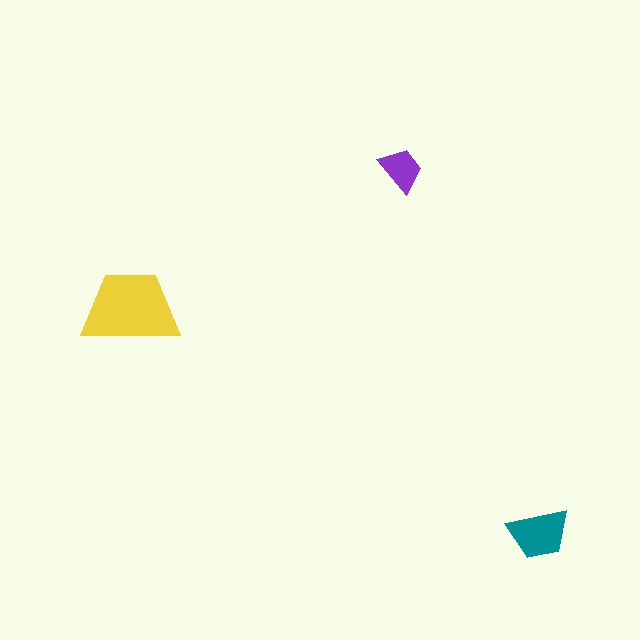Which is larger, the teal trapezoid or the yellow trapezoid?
The yellow one.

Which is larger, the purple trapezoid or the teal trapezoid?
The teal one.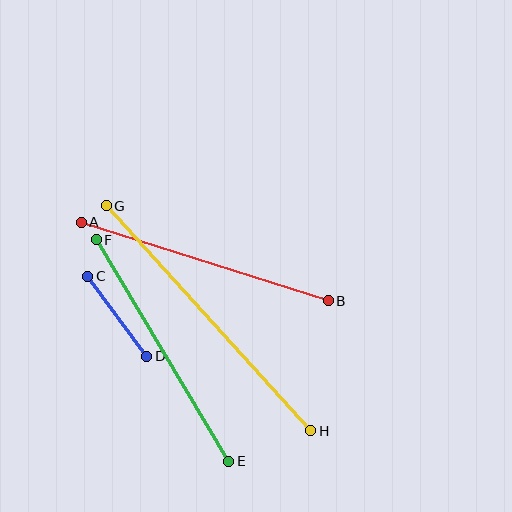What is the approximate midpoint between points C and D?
The midpoint is at approximately (117, 316) pixels.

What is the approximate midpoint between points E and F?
The midpoint is at approximately (162, 350) pixels.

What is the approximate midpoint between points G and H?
The midpoint is at approximately (208, 318) pixels.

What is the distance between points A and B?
The distance is approximately 259 pixels.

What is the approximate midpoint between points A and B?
The midpoint is at approximately (205, 262) pixels.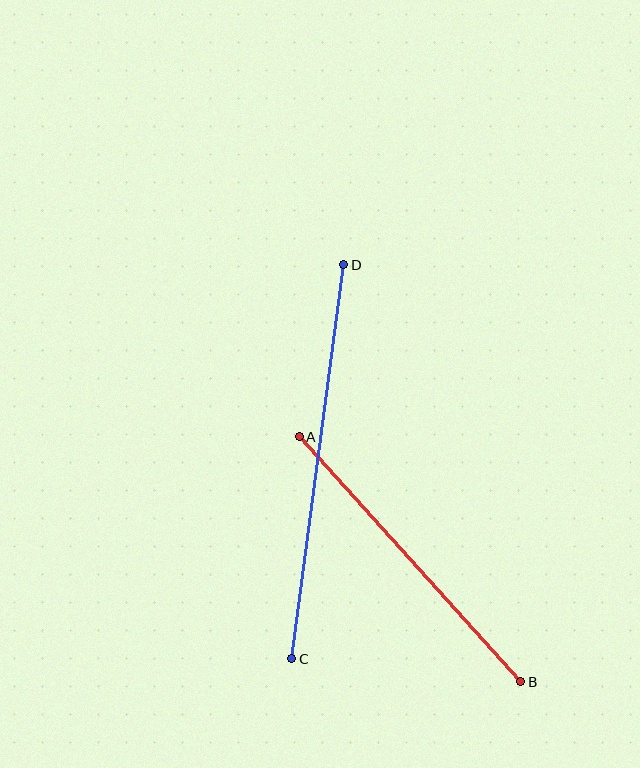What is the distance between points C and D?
The distance is approximately 397 pixels.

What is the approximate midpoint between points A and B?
The midpoint is at approximately (410, 559) pixels.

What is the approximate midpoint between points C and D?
The midpoint is at approximately (318, 462) pixels.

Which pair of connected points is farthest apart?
Points C and D are farthest apart.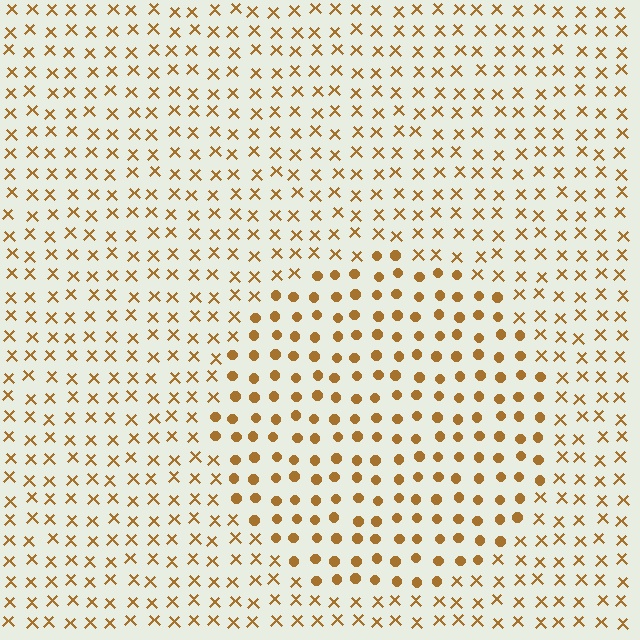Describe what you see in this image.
The image is filled with small brown elements arranged in a uniform grid. A circle-shaped region contains circles, while the surrounding area contains X marks. The boundary is defined purely by the change in element shape.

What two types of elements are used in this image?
The image uses circles inside the circle region and X marks outside it.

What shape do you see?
I see a circle.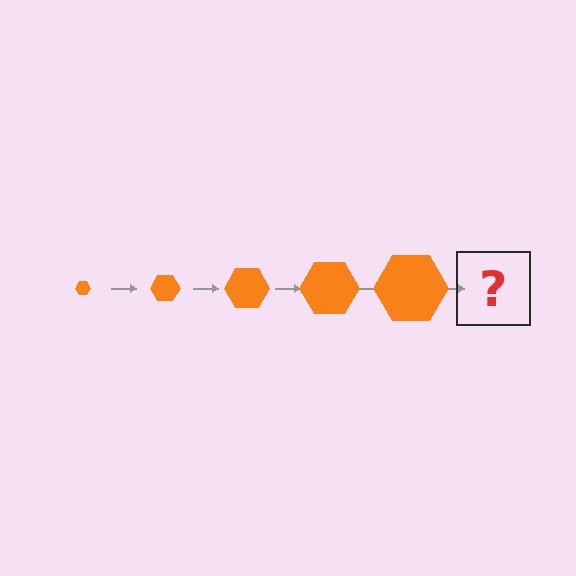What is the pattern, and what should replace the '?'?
The pattern is that the hexagon gets progressively larger each step. The '?' should be an orange hexagon, larger than the previous one.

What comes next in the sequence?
The next element should be an orange hexagon, larger than the previous one.